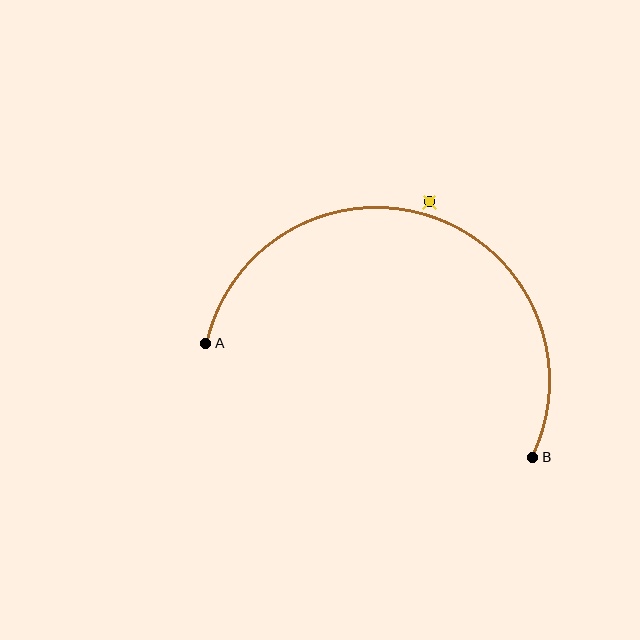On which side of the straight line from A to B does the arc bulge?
The arc bulges above the straight line connecting A and B.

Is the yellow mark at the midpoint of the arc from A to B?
No — the yellow mark does not lie on the arc at all. It sits slightly outside the curve.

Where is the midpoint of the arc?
The arc midpoint is the point on the curve farthest from the straight line joining A and B. It sits above that line.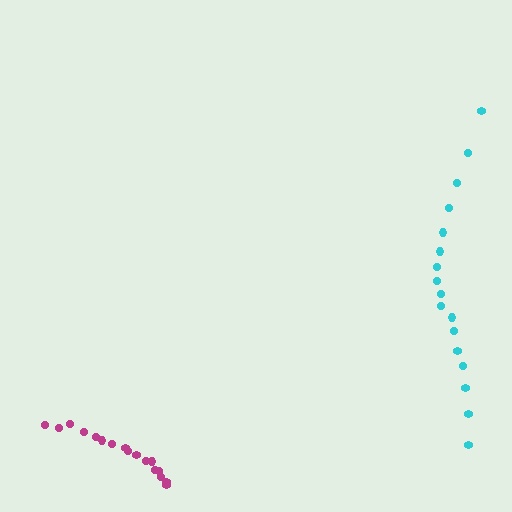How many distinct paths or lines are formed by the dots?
There are 2 distinct paths.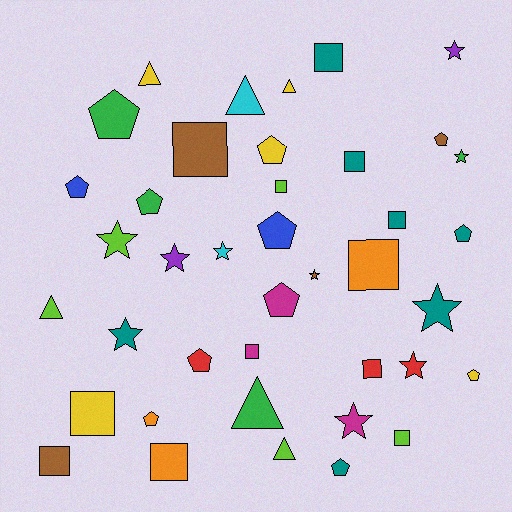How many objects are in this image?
There are 40 objects.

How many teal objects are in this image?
There are 7 teal objects.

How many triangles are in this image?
There are 6 triangles.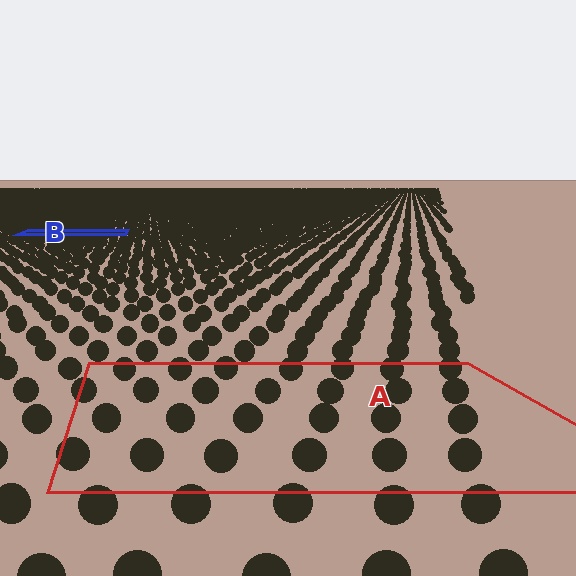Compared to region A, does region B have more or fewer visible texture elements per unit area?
Region B has more texture elements per unit area — they are packed more densely because it is farther away.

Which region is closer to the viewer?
Region A is closer. The texture elements there are larger and more spread out.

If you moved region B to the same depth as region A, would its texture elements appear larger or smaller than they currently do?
They would appear larger. At a closer depth, the same texture elements are projected at a bigger on-screen size.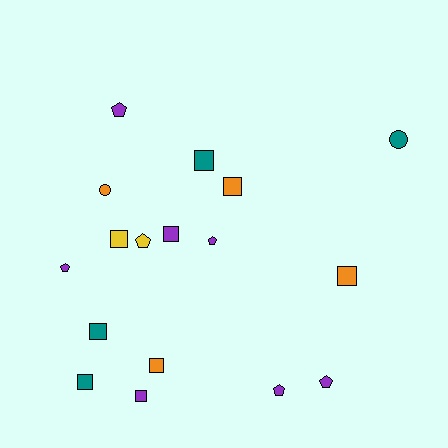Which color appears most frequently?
Purple, with 7 objects.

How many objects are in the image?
There are 17 objects.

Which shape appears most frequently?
Square, with 9 objects.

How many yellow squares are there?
There is 1 yellow square.